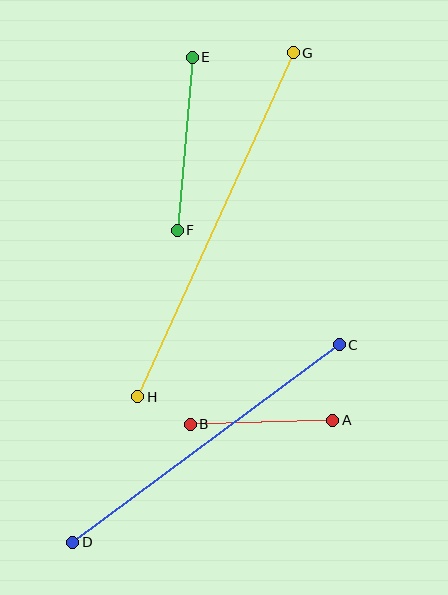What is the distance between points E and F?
The distance is approximately 174 pixels.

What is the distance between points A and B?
The distance is approximately 142 pixels.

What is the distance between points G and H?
The distance is approximately 377 pixels.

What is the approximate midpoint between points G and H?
The midpoint is at approximately (215, 225) pixels.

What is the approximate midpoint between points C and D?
The midpoint is at approximately (206, 443) pixels.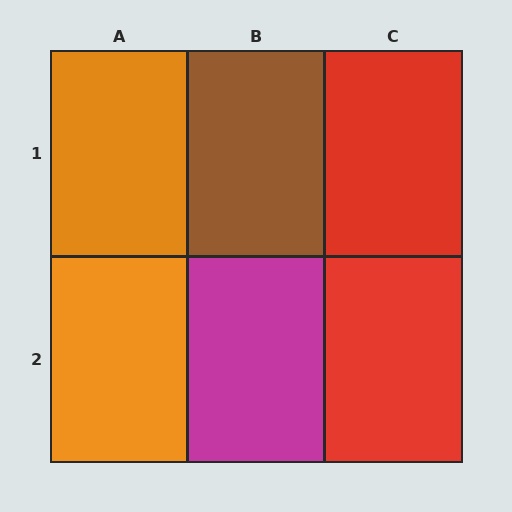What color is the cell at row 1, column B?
Brown.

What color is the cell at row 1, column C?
Red.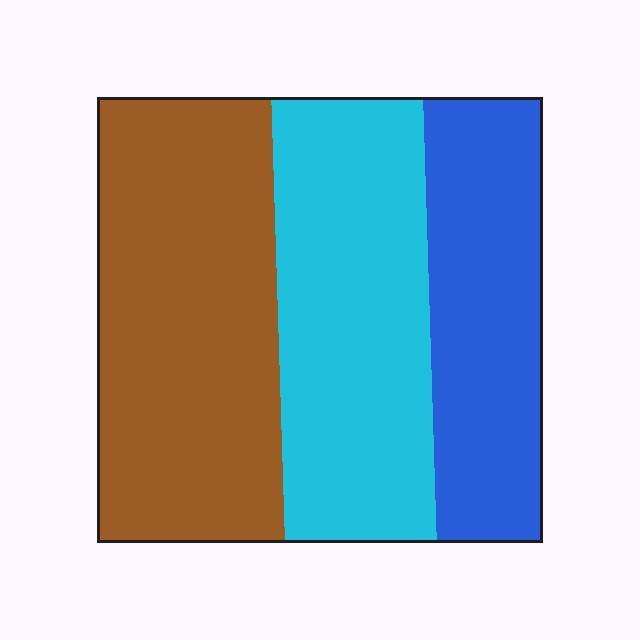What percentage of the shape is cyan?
Cyan covers around 35% of the shape.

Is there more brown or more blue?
Brown.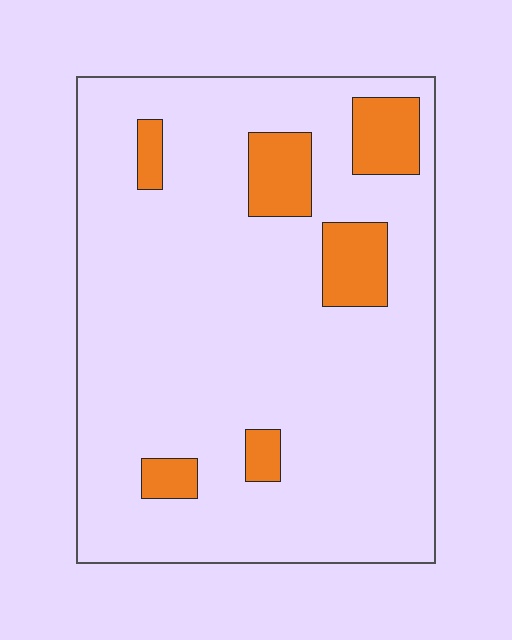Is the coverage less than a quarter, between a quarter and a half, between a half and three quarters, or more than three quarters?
Less than a quarter.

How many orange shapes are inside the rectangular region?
6.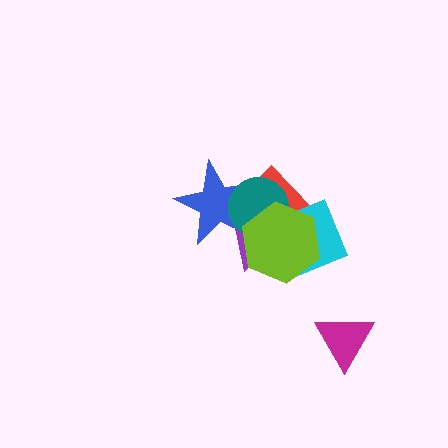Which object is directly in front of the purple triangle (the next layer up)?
The red diamond is directly in front of the purple triangle.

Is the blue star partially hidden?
Yes, it is partially covered by another shape.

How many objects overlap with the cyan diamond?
4 objects overlap with the cyan diamond.